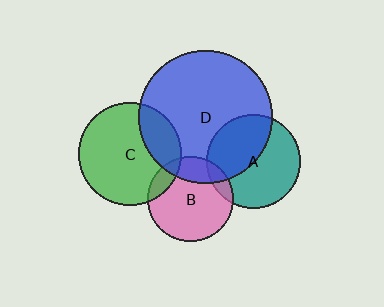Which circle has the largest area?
Circle D (blue).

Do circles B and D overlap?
Yes.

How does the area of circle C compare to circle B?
Approximately 1.5 times.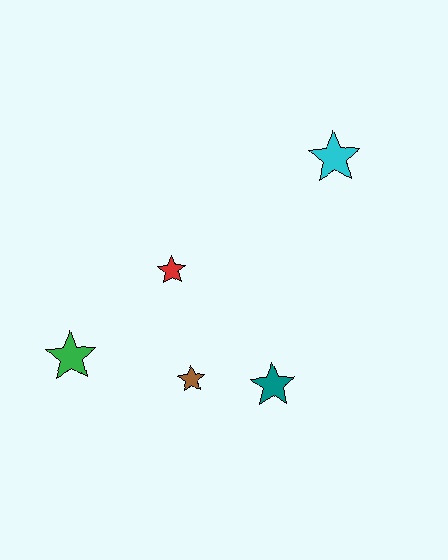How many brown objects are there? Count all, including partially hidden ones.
There is 1 brown object.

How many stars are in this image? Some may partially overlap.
There are 5 stars.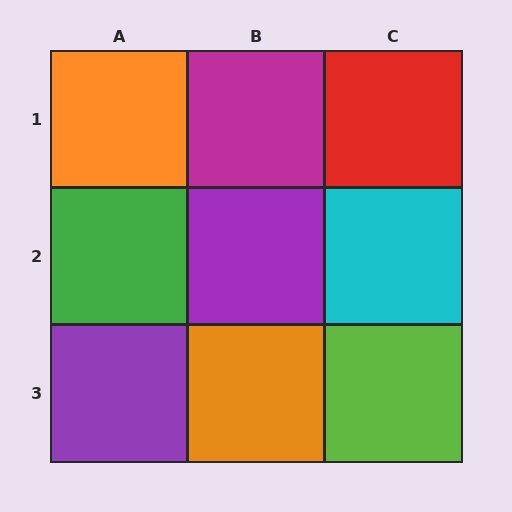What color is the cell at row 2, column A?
Green.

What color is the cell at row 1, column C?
Red.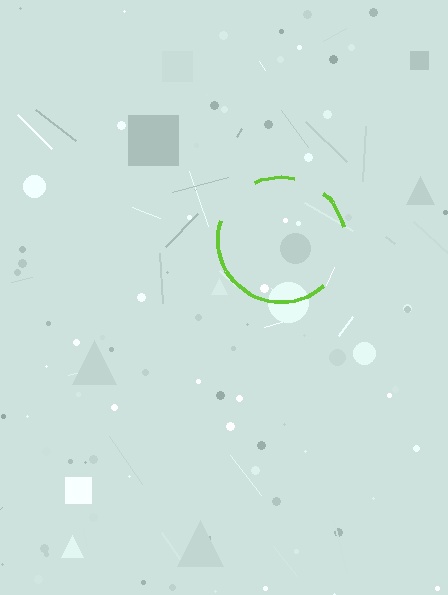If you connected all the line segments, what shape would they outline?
They would outline a circle.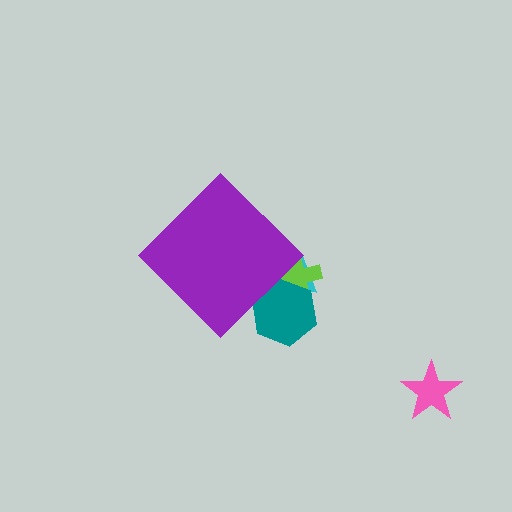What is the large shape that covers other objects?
A purple diamond.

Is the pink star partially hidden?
No, the pink star is fully visible.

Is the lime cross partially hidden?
Yes, the lime cross is partially hidden behind the purple diamond.